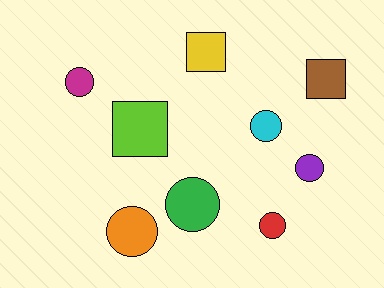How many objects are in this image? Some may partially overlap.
There are 9 objects.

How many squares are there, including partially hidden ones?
There are 3 squares.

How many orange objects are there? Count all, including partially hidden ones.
There is 1 orange object.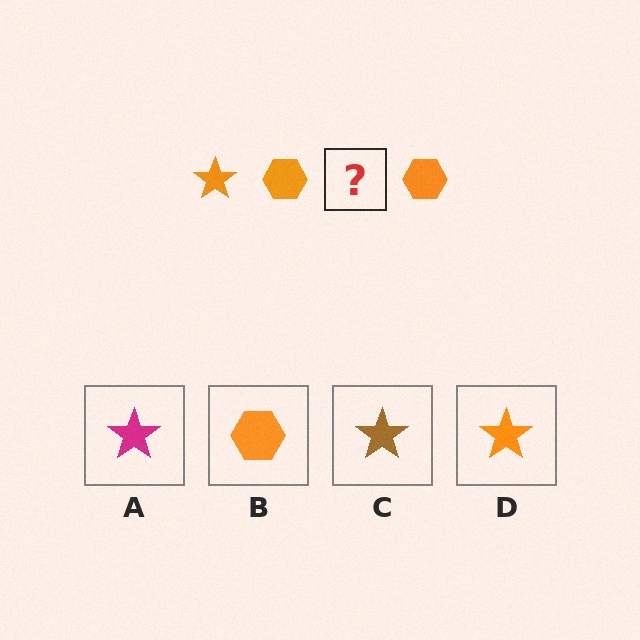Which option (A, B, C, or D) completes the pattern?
D.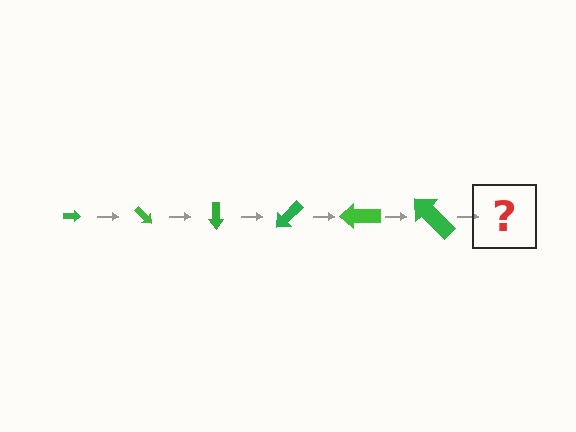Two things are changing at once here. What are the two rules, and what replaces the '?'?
The two rules are that the arrow grows larger each step and it rotates 45 degrees each step. The '?' should be an arrow, larger than the previous one and rotated 270 degrees from the start.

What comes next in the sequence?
The next element should be an arrow, larger than the previous one and rotated 270 degrees from the start.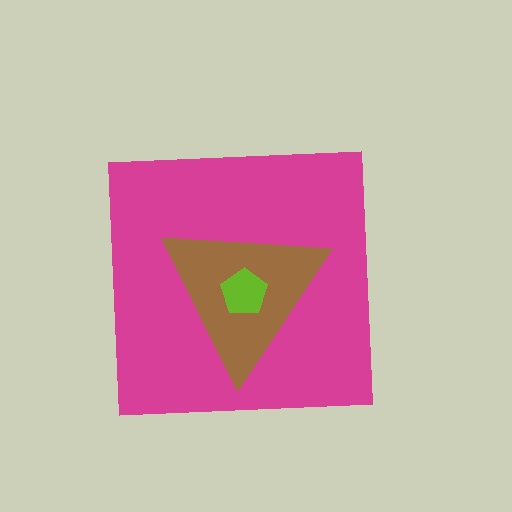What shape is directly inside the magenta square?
The brown triangle.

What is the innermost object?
The lime pentagon.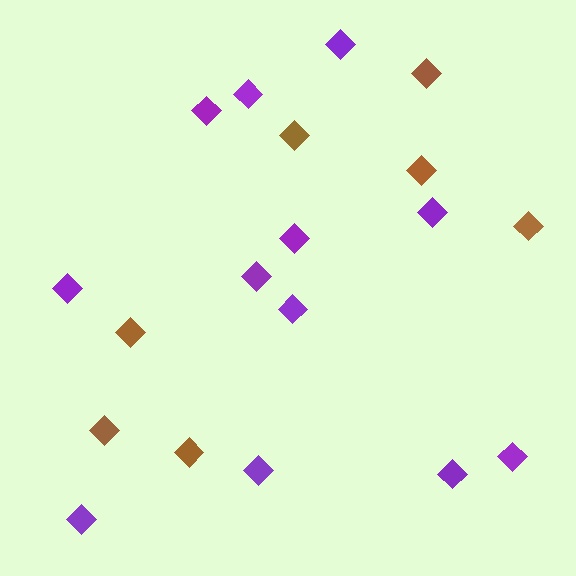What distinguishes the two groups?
There are 2 groups: one group of brown diamonds (7) and one group of purple diamonds (12).